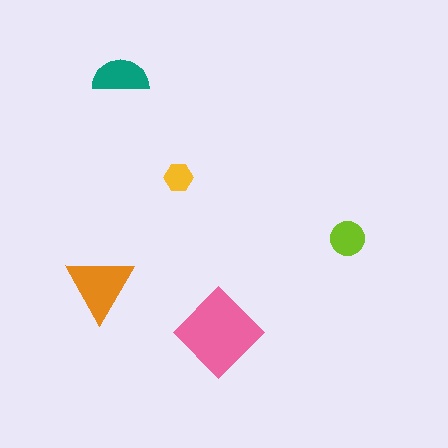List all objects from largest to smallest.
The pink diamond, the orange triangle, the teal semicircle, the lime circle, the yellow hexagon.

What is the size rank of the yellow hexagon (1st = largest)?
5th.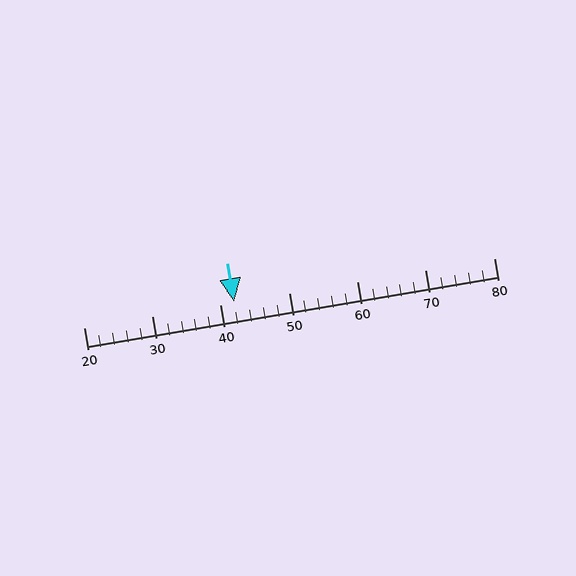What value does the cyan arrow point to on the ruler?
The cyan arrow points to approximately 42.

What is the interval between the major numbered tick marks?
The major tick marks are spaced 10 units apart.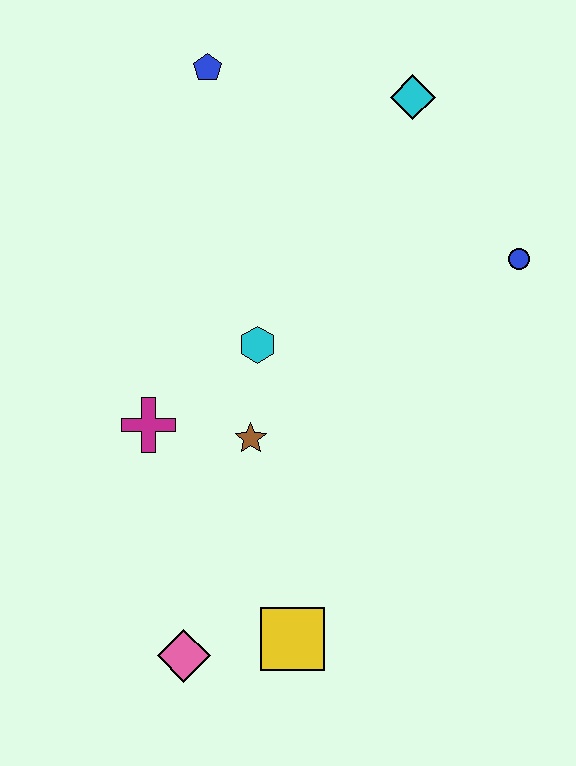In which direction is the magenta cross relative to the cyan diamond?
The magenta cross is below the cyan diamond.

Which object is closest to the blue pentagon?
The cyan diamond is closest to the blue pentagon.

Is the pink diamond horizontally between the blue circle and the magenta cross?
Yes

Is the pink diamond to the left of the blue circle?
Yes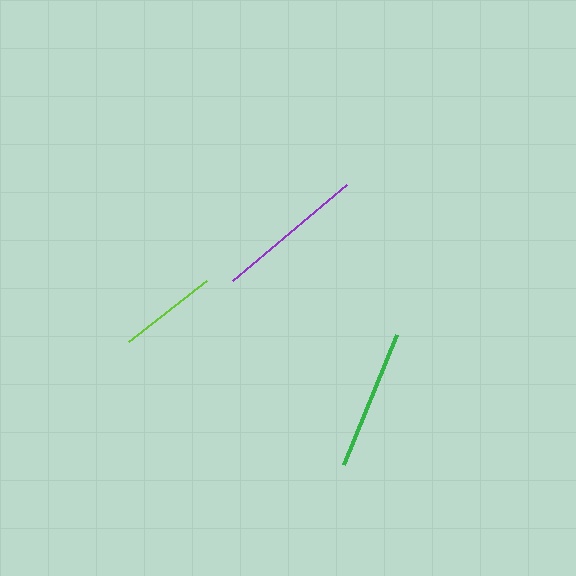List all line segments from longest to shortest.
From longest to shortest: purple, green, lime.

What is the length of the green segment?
The green segment is approximately 141 pixels long.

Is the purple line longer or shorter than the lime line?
The purple line is longer than the lime line.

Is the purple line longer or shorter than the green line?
The purple line is longer than the green line.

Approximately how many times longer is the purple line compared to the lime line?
The purple line is approximately 1.5 times the length of the lime line.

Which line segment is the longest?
The purple line is the longest at approximately 149 pixels.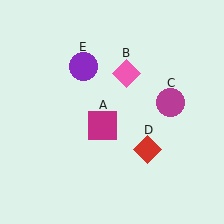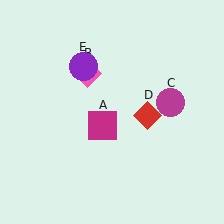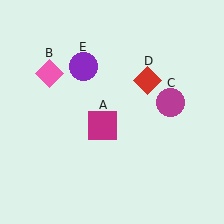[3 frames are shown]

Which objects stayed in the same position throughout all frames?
Magenta square (object A) and magenta circle (object C) and purple circle (object E) remained stationary.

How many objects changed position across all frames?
2 objects changed position: pink diamond (object B), red diamond (object D).